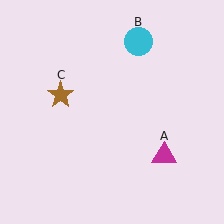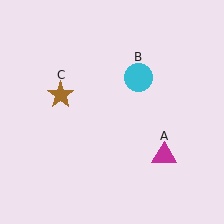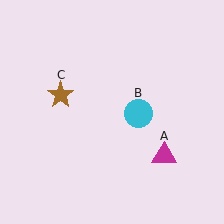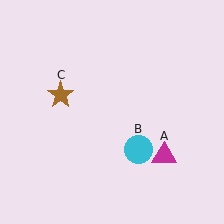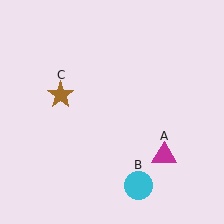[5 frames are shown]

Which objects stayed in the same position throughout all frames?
Magenta triangle (object A) and brown star (object C) remained stationary.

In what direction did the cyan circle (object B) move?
The cyan circle (object B) moved down.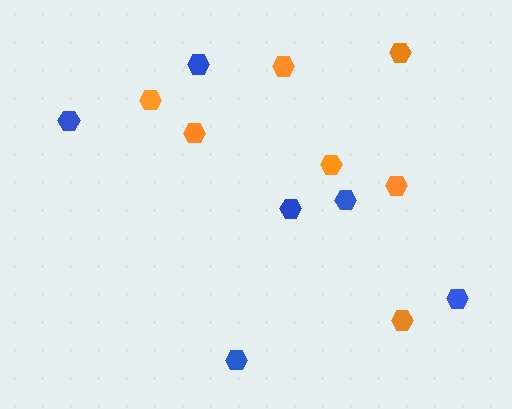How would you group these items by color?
There are 2 groups: one group of orange hexagons (7) and one group of blue hexagons (6).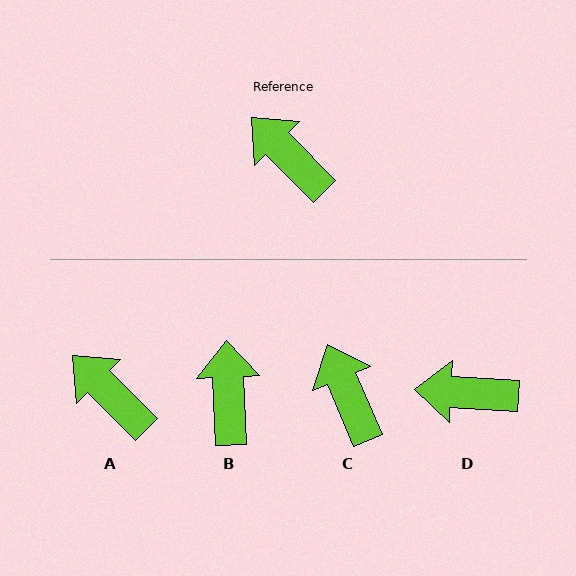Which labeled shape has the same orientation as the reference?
A.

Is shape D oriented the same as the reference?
No, it is off by about 42 degrees.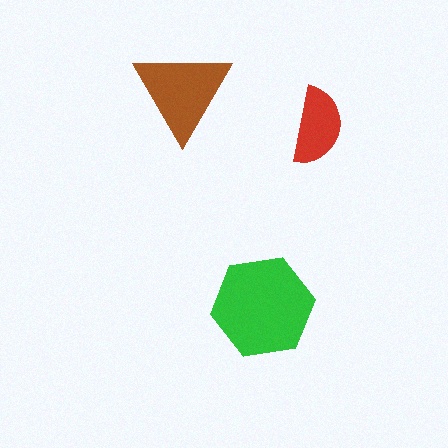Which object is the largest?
The green hexagon.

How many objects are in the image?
There are 3 objects in the image.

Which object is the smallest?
The red semicircle.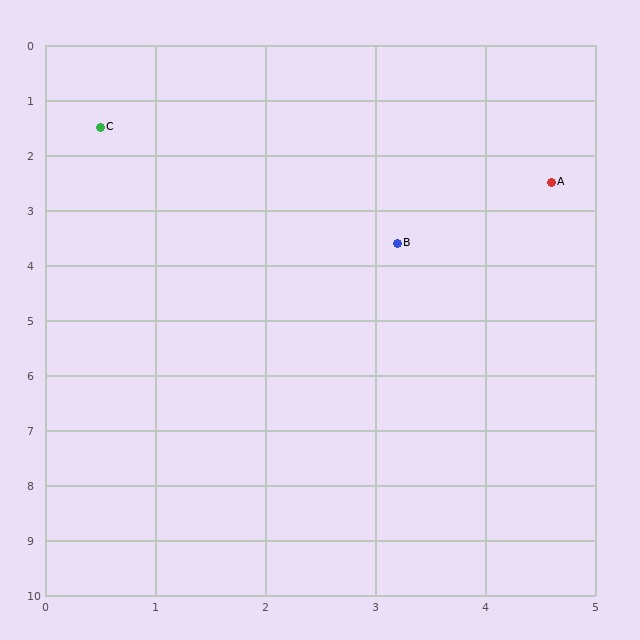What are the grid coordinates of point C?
Point C is at approximately (0.5, 1.5).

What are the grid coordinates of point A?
Point A is at approximately (4.6, 2.5).